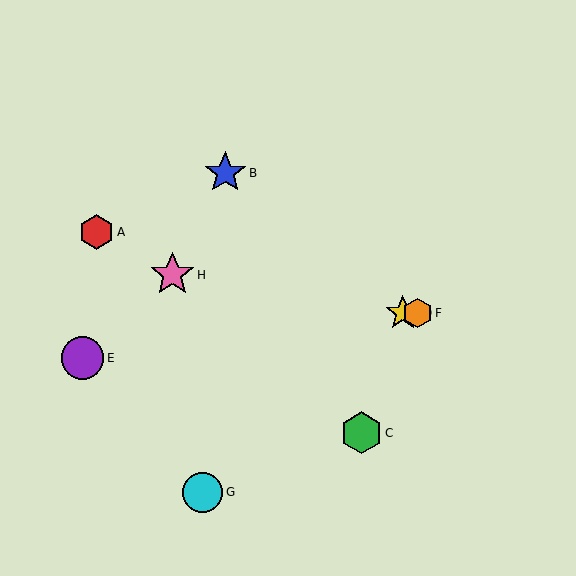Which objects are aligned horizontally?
Objects D, F are aligned horizontally.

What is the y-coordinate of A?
Object A is at y≈232.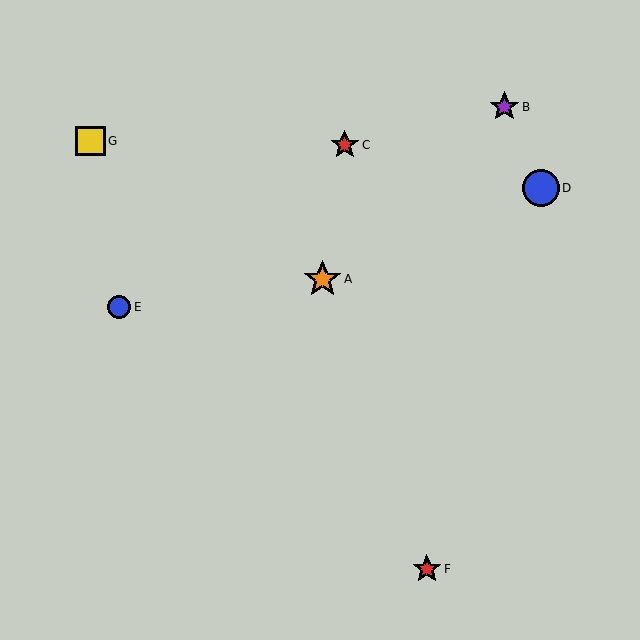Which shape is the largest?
The orange star (labeled A) is the largest.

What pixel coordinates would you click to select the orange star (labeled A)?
Click at (322, 279) to select the orange star A.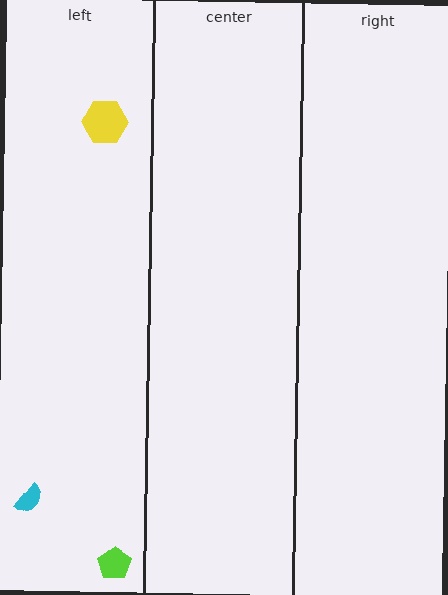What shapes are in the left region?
The lime pentagon, the yellow hexagon, the cyan semicircle.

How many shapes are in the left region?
3.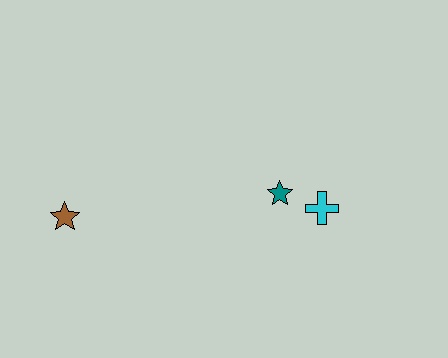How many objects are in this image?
There are 3 objects.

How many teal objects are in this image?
There is 1 teal object.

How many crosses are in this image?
There is 1 cross.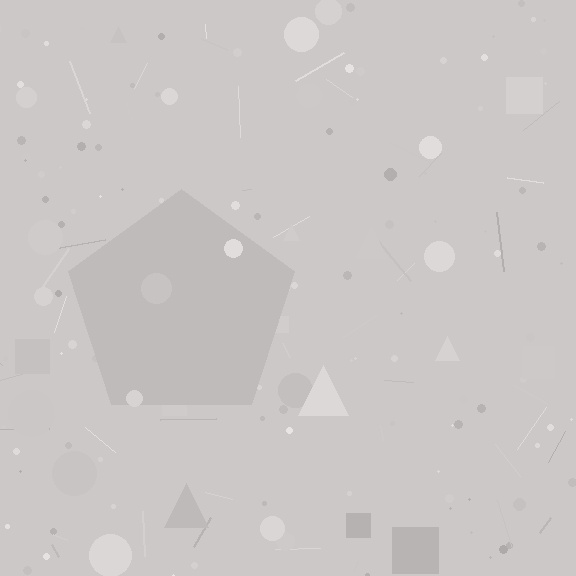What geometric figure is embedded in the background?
A pentagon is embedded in the background.